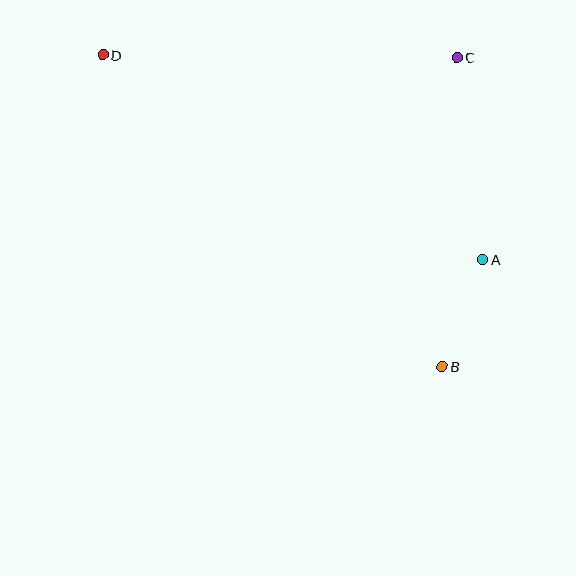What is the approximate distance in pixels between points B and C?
The distance between B and C is approximately 309 pixels.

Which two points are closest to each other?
Points A and B are closest to each other.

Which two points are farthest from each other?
Points B and D are farthest from each other.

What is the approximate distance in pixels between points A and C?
The distance between A and C is approximately 204 pixels.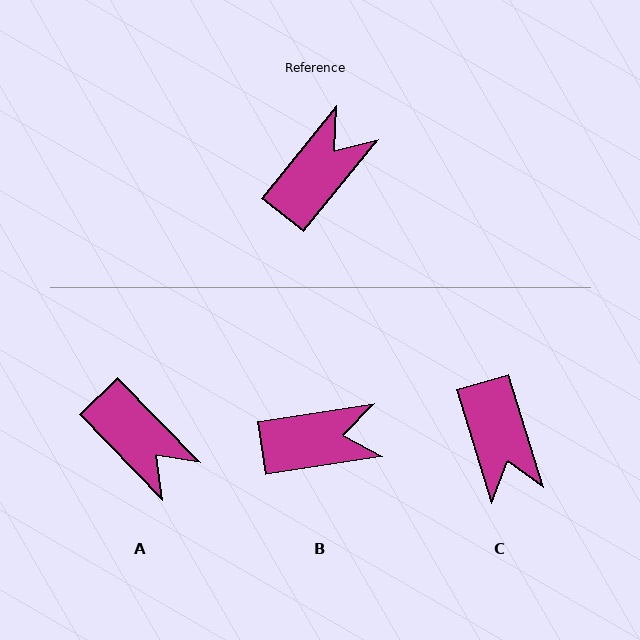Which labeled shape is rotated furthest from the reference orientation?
C, about 124 degrees away.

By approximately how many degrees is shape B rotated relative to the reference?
Approximately 42 degrees clockwise.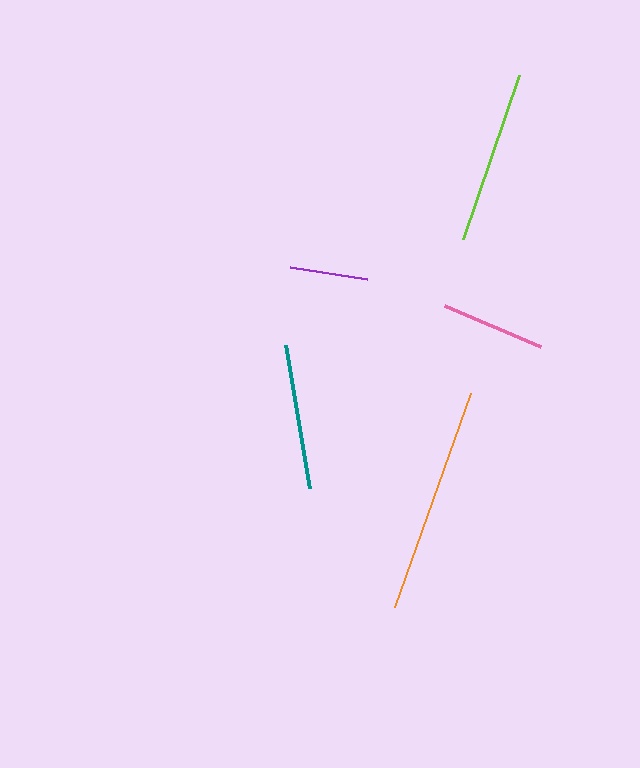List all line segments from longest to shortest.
From longest to shortest: orange, lime, teal, pink, purple.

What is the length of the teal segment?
The teal segment is approximately 145 pixels long.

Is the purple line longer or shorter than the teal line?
The teal line is longer than the purple line.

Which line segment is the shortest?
The purple line is the shortest at approximately 78 pixels.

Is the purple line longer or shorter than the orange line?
The orange line is longer than the purple line.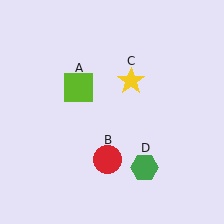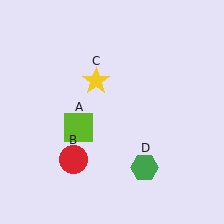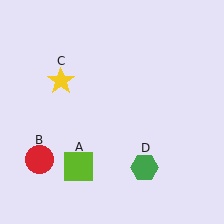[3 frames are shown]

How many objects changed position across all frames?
3 objects changed position: lime square (object A), red circle (object B), yellow star (object C).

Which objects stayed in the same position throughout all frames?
Green hexagon (object D) remained stationary.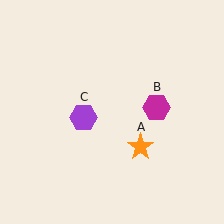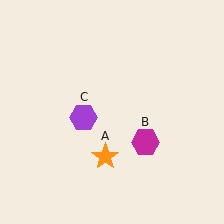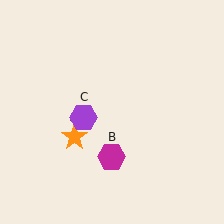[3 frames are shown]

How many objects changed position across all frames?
2 objects changed position: orange star (object A), magenta hexagon (object B).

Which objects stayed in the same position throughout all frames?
Purple hexagon (object C) remained stationary.